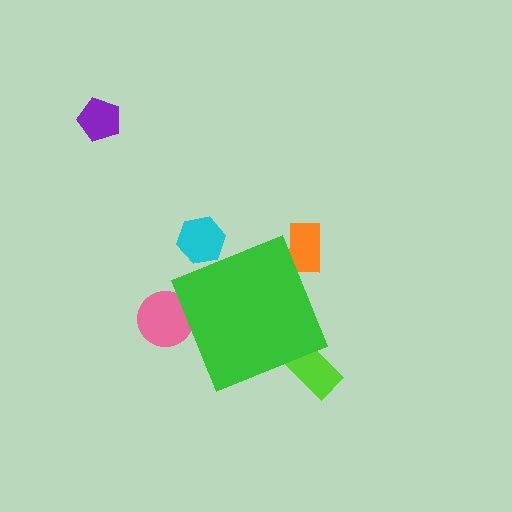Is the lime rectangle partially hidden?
Yes, the lime rectangle is partially hidden behind the green diamond.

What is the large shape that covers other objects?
A green diamond.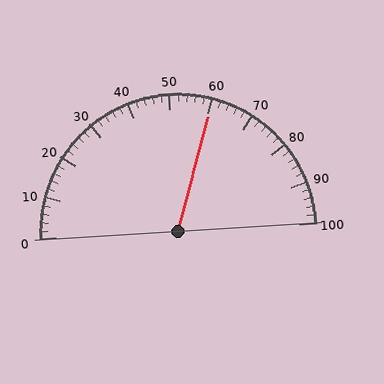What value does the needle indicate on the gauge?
The needle indicates approximately 60.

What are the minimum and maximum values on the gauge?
The gauge ranges from 0 to 100.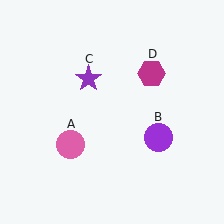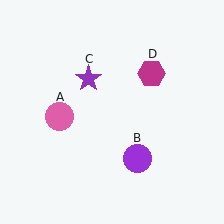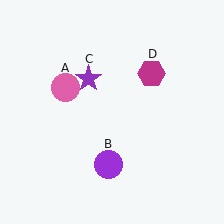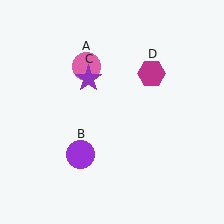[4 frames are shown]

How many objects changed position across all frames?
2 objects changed position: pink circle (object A), purple circle (object B).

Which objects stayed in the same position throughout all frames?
Purple star (object C) and magenta hexagon (object D) remained stationary.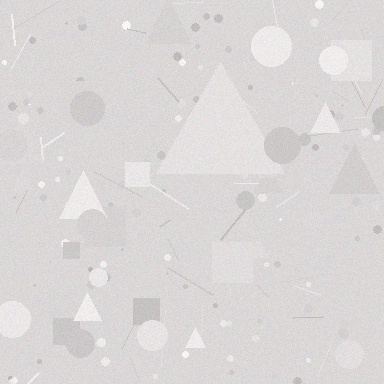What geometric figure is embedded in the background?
A triangle is embedded in the background.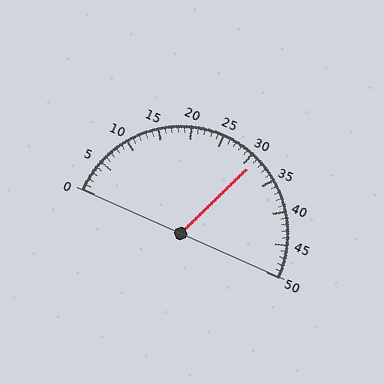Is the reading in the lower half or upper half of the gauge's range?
The reading is in the upper half of the range (0 to 50).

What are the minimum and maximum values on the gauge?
The gauge ranges from 0 to 50.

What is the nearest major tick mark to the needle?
The nearest major tick mark is 30.